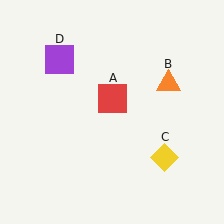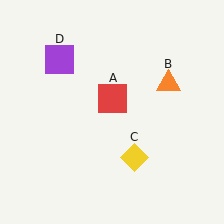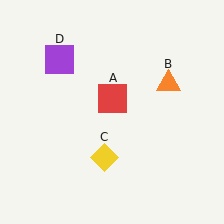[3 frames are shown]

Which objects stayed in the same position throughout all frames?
Red square (object A) and orange triangle (object B) and purple square (object D) remained stationary.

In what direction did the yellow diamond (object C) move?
The yellow diamond (object C) moved left.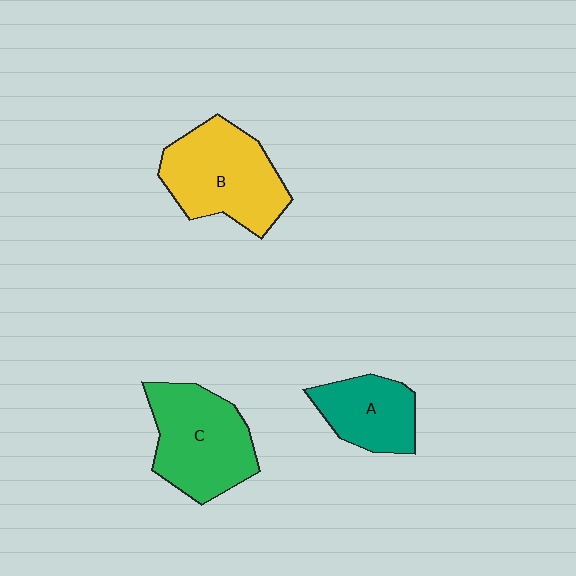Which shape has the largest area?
Shape B (yellow).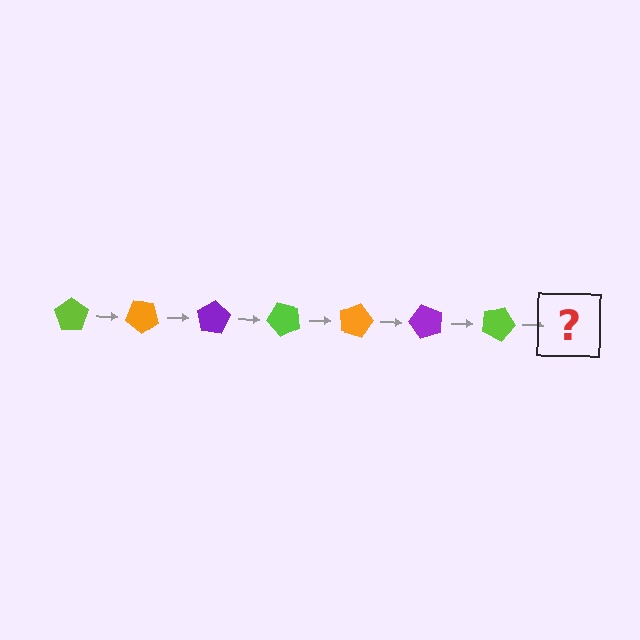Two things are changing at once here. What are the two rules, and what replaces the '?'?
The two rules are that it rotates 40 degrees each step and the color cycles through lime, orange, and purple. The '?' should be an orange pentagon, rotated 280 degrees from the start.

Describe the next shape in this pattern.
It should be an orange pentagon, rotated 280 degrees from the start.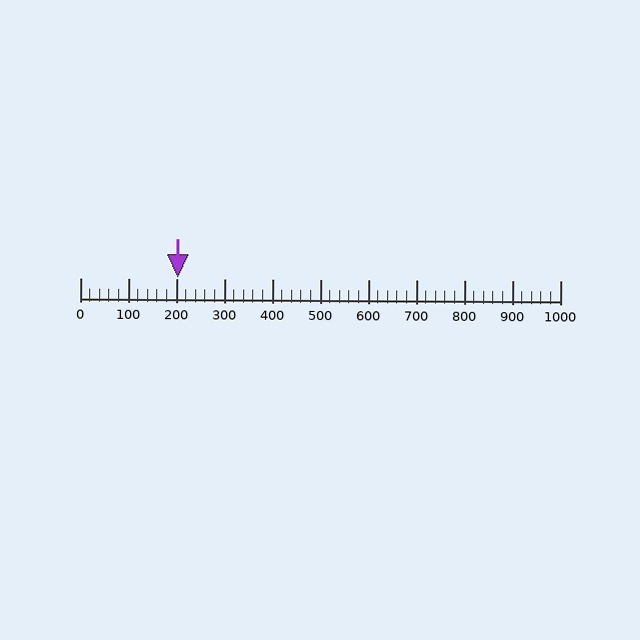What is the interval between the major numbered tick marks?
The major tick marks are spaced 100 units apart.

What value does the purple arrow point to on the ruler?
The purple arrow points to approximately 203.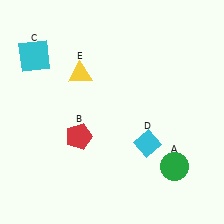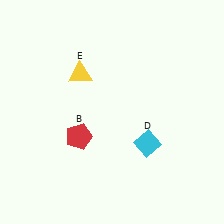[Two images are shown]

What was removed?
The cyan square (C), the green circle (A) were removed in Image 2.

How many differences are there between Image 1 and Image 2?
There are 2 differences between the two images.